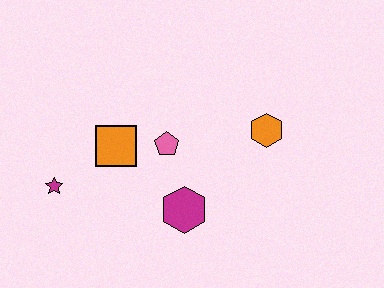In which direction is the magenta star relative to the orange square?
The magenta star is to the left of the orange square.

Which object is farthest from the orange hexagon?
The magenta star is farthest from the orange hexagon.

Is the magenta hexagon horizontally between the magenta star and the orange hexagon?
Yes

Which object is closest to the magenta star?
The orange square is closest to the magenta star.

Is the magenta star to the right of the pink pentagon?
No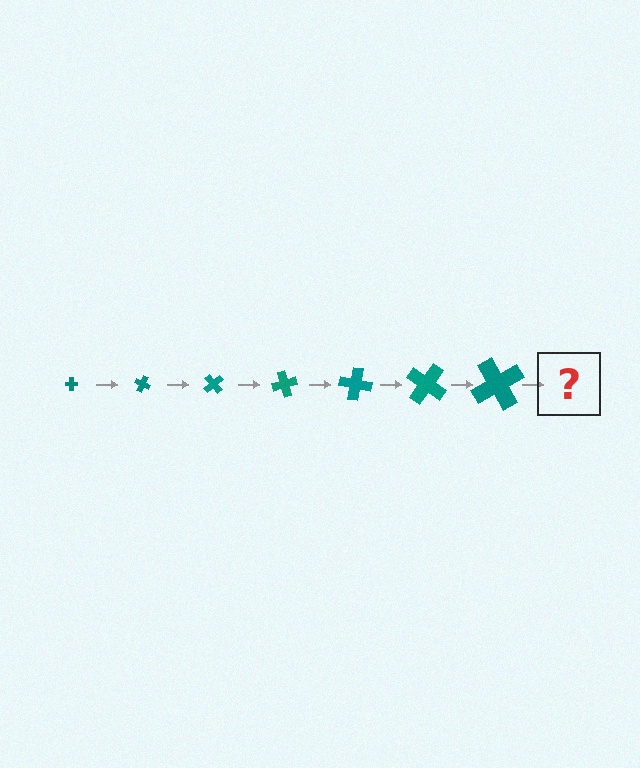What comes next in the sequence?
The next element should be a cross, larger than the previous one and rotated 175 degrees from the start.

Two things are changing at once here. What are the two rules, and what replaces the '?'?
The two rules are that the cross grows larger each step and it rotates 25 degrees each step. The '?' should be a cross, larger than the previous one and rotated 175 degrees from the start.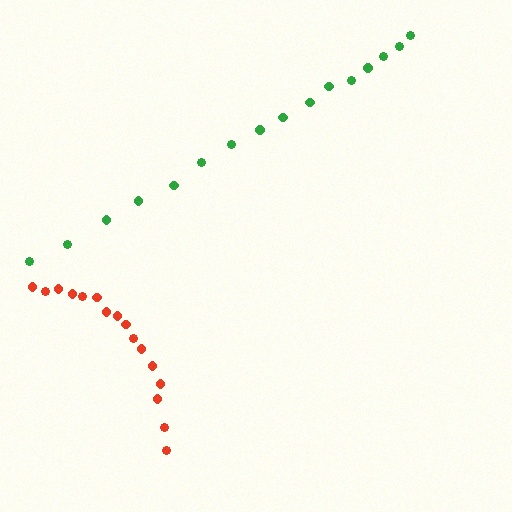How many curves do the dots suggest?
There are 2 distinct paths.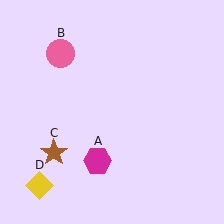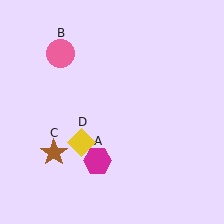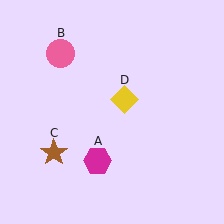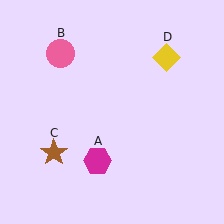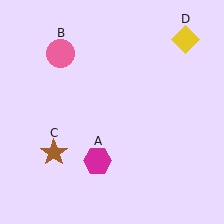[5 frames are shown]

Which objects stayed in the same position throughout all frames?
Magenta hexagon (object A) and pink circle (object B) and brown star (object C) remained stationary.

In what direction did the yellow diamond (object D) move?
The yellow diamond (object D) moved up and to the right.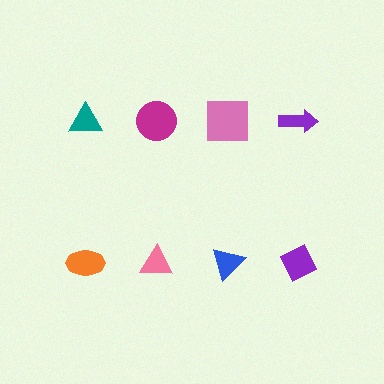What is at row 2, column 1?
An orange ellipse.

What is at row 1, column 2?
A magenta circle.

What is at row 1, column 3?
A pink square.